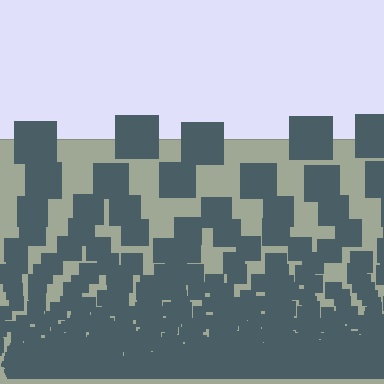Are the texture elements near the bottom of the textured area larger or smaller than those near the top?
Smaller. The gradient is inverted — elements near the bottom are smaller and denser.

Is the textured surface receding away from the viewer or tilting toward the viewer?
The surface appears to tilt toward the viewer. Texture elements get larger and sparser toward the top.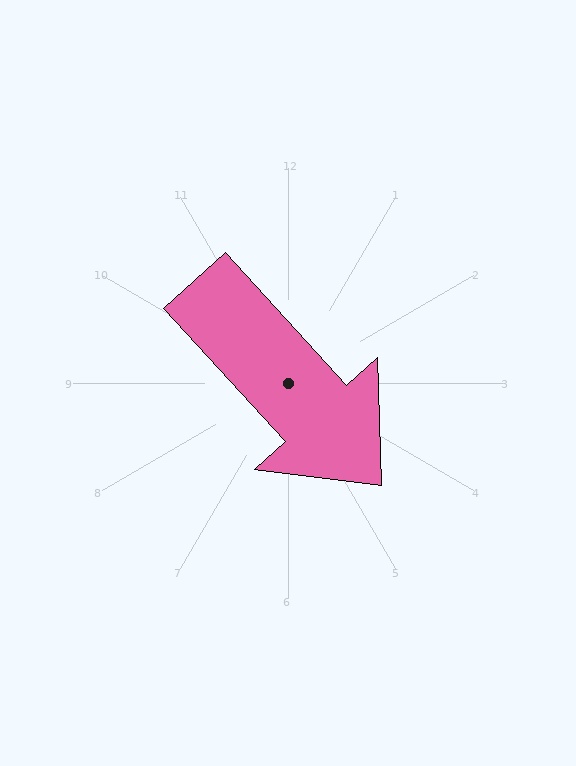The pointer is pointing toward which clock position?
Roughly 5 o'clock.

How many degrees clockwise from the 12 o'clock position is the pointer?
Approximately 138 degrees.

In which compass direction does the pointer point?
Southeast.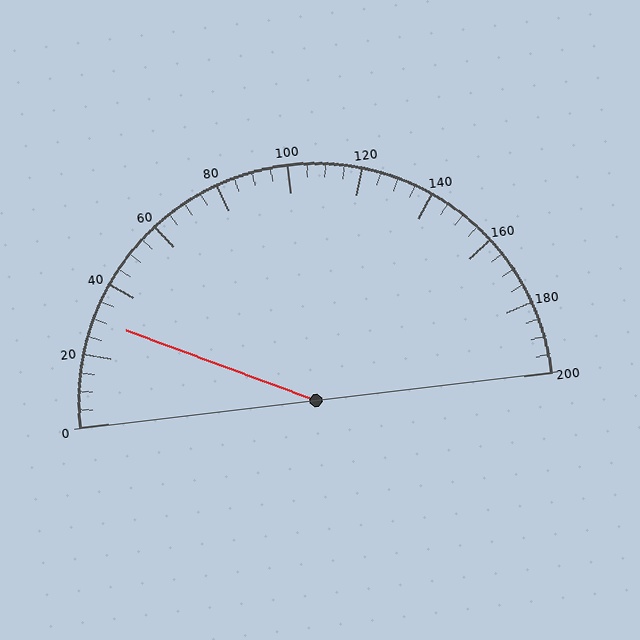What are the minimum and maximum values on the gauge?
The gauge ranges from 0 to 200.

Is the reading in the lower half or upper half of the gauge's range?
The reading is in the lower half of the range (0 to 200).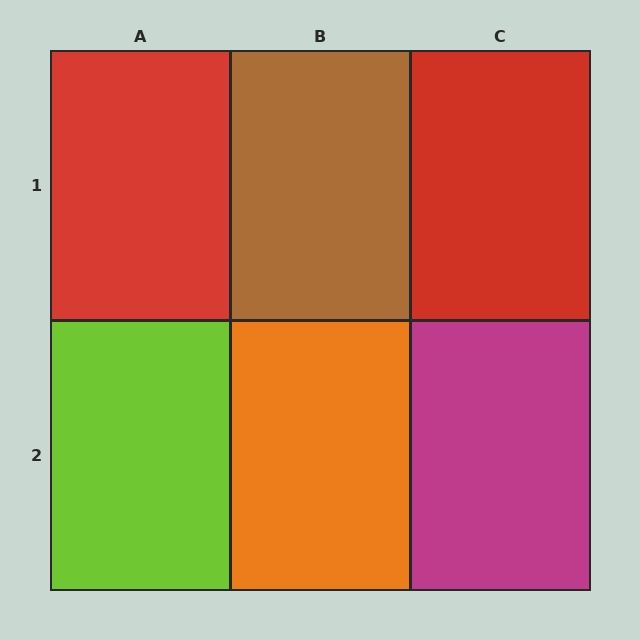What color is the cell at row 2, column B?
Orange.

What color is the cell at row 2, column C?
Magenta.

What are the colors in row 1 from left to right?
Red, brown, red.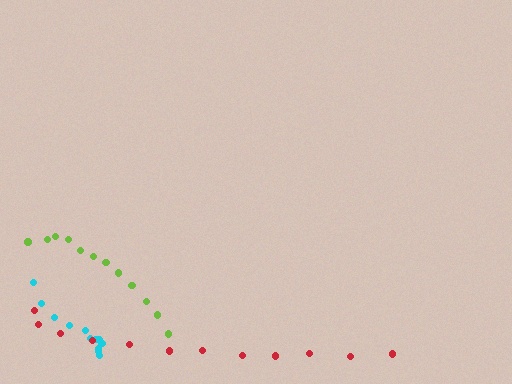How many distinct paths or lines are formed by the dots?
There are 3 distinct paths.